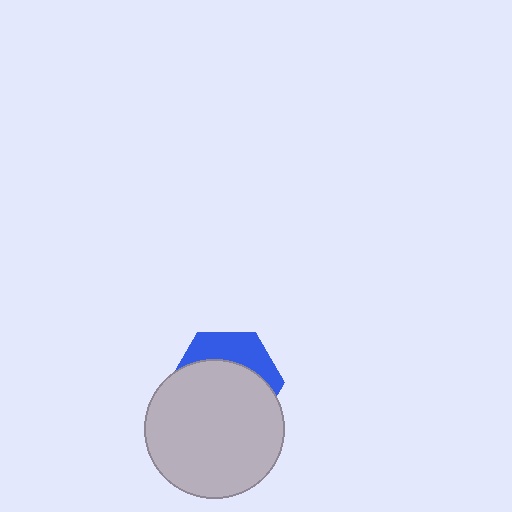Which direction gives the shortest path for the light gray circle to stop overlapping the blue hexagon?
Moving down gives the shortest separation.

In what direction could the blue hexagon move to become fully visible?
The blue hexagon could move up. That would shift it out from behind the light gray circle entirely.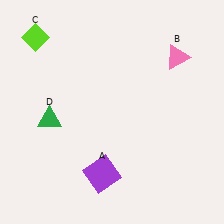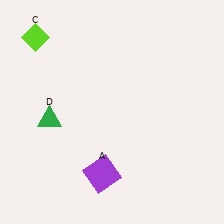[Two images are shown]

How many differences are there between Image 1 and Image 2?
There is 1 difference between the two images.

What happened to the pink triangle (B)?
The pink triangle (B) was removed in Image 2. It was in the top-right area of Image 1.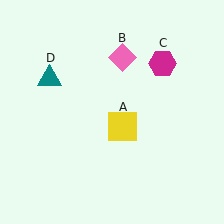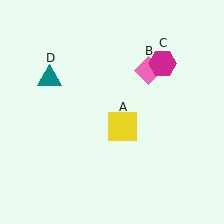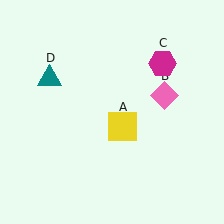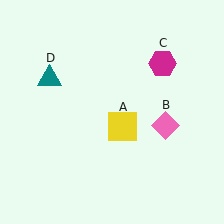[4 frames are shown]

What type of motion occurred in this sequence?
The pink diamond (object B) rotated clockwise around the center of the scene.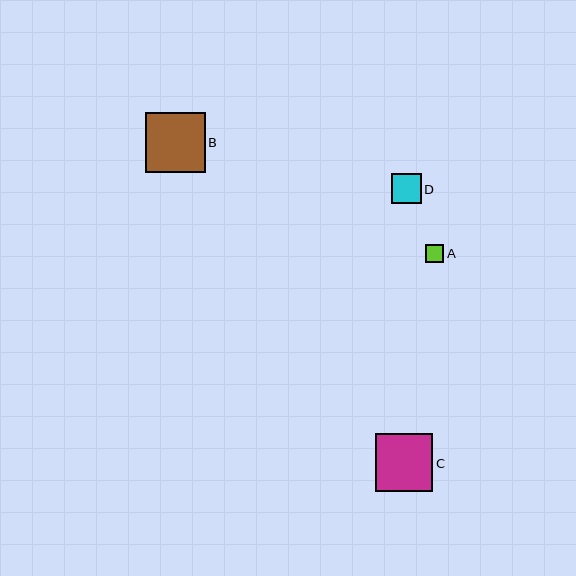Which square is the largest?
Square B is the largest with a size of approximately 60 pixels.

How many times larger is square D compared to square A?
Square D is approximately 1.7 times the size of square A.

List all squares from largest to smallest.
From largest to smallest: B, C, D, A.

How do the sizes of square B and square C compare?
Square B and square C are approximately the same size.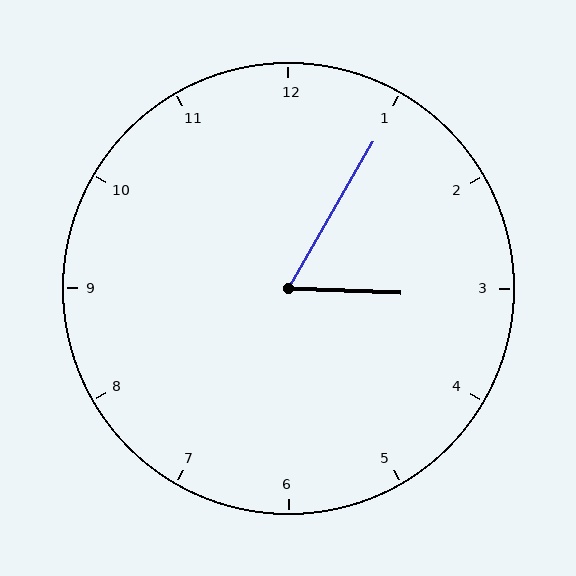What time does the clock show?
3:05.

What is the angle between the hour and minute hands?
Approximately 62 degrees.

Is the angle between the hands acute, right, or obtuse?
It is acute.